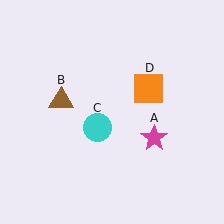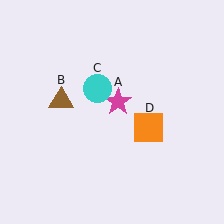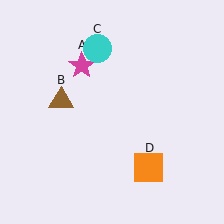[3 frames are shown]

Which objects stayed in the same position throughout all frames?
Brown triangle (object B) remained stationary.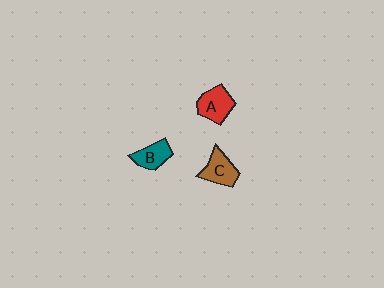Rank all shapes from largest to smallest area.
From largest to smallest: A (red), C (brown), B (teal).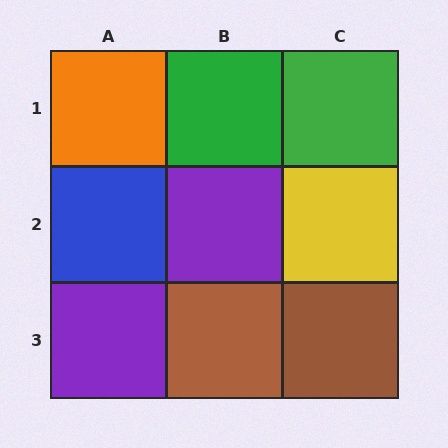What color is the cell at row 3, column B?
Brown.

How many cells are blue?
1 cell is blue.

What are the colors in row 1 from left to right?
Orange, green, green.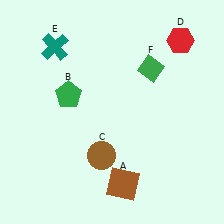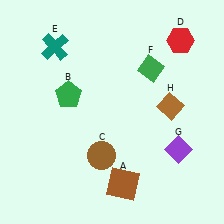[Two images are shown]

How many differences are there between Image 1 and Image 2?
There are 2 differences between the two images.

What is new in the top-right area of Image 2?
A brown diamond (H) was added in the top-right area of Image 2.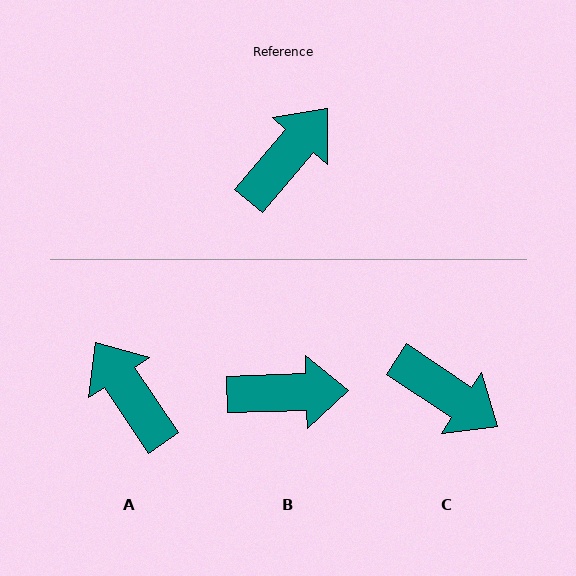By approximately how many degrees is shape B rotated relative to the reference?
Approximately 48 degrees clockwise.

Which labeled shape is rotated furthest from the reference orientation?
C, about 83 degrees away.